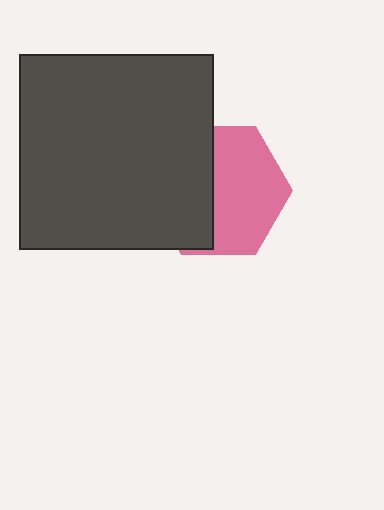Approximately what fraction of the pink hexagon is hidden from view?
Roughly 44% of the pink hexagon is hidden behind the dark gray square.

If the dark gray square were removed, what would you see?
You would see the complete pink hexagon.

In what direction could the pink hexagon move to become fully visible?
The pink hexagon could move right. That would shift it out from behind the dark gray square entirely.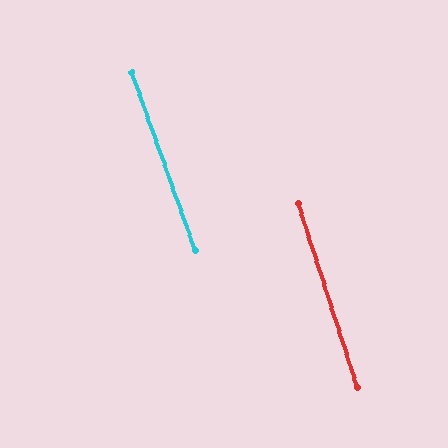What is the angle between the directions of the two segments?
Approximately 2 degrees.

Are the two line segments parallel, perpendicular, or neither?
Parallel — their directions differ by only 1.7°.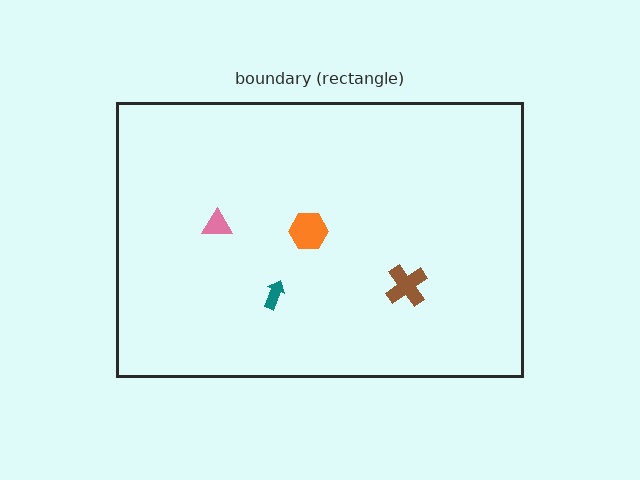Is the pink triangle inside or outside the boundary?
Inside.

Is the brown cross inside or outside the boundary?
Inside.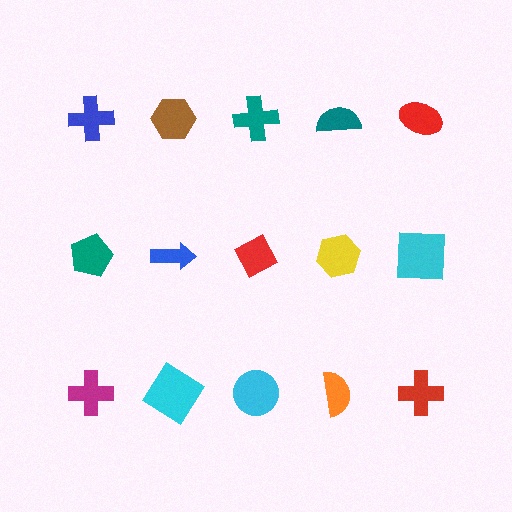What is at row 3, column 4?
An orange semicircle.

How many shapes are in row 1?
5 shapes.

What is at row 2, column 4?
A yellow hexagon.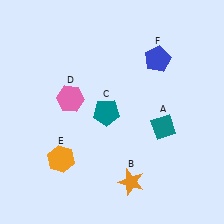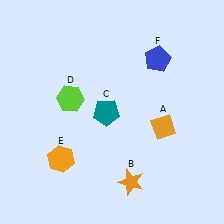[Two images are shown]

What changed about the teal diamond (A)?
In Image 1, A is teal. In Image 2, it changed to orange.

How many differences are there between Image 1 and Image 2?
There are 2 differences between the two images.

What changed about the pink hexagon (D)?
In Image 1, D is pink. In Image 2, it changed to lime.